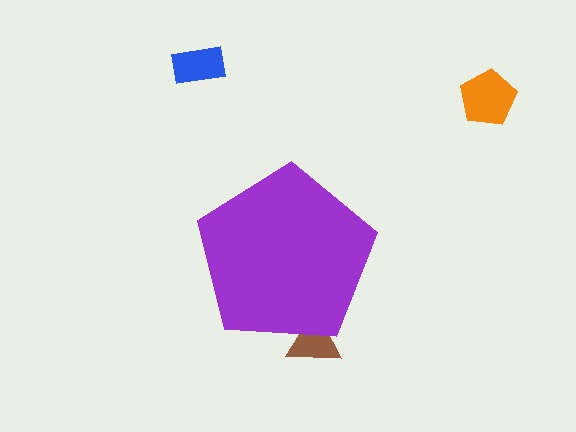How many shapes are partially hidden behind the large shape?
1 shape is partially hidden.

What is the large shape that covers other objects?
A purple pentagon.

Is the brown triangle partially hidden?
Yes, the brown triangle is partially hidden behind the purple pentagon.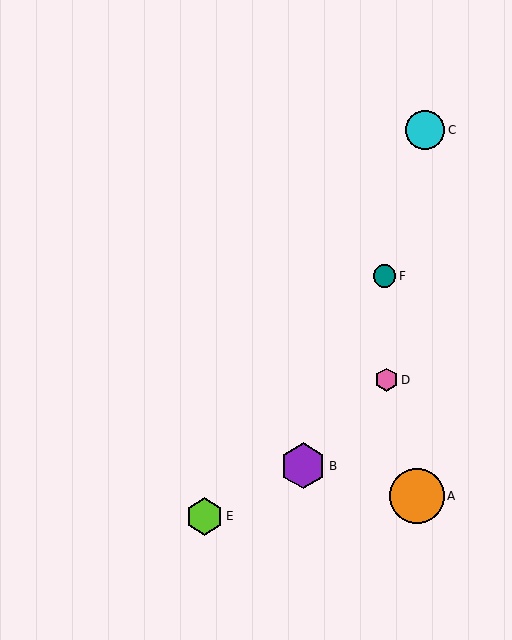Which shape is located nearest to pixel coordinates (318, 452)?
The purple hexagon (labeled B) at (303, 466) is nearest to that location.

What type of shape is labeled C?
Shape C is a cyan circle.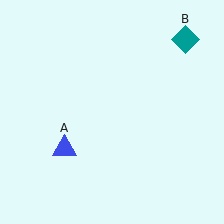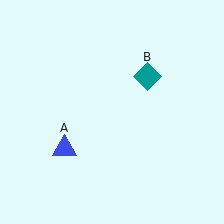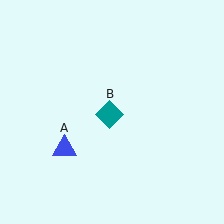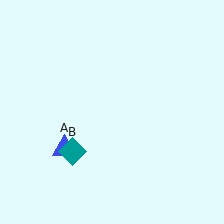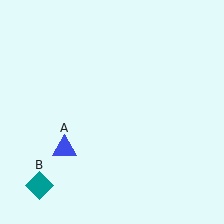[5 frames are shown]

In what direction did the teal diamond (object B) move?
The teal diamond (object B) moved down and to the left.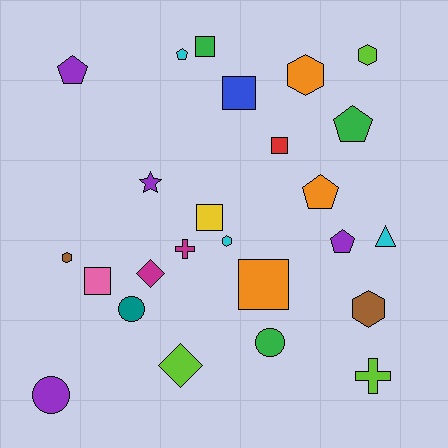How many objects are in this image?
There are 25 objects.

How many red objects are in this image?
There is 1 red object.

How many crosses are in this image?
There are 2 crosses.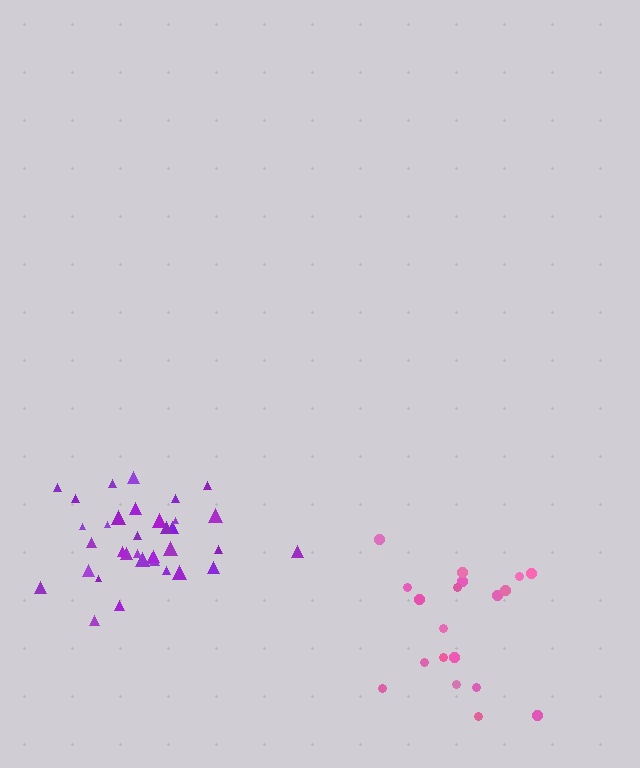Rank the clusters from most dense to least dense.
purple, pink.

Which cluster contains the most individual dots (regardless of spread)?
Purple (35).